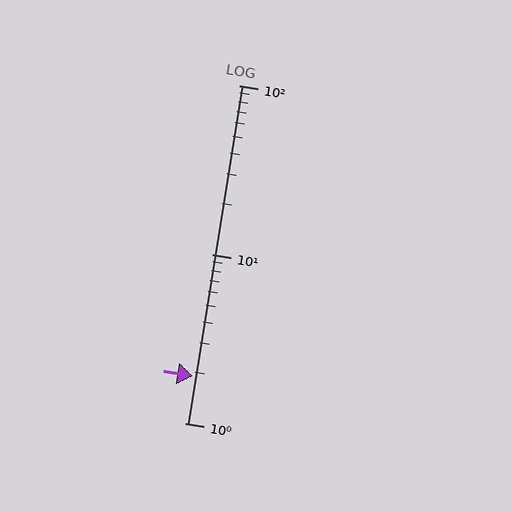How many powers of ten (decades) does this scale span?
The scale spans 2 decades, from 1 to 100.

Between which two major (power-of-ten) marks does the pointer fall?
The pointer is between 1 and 10.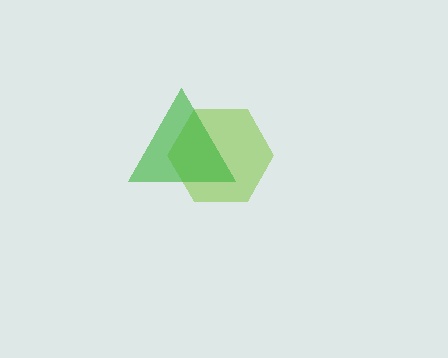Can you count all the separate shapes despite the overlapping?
Yes, there are 2 separate shapes.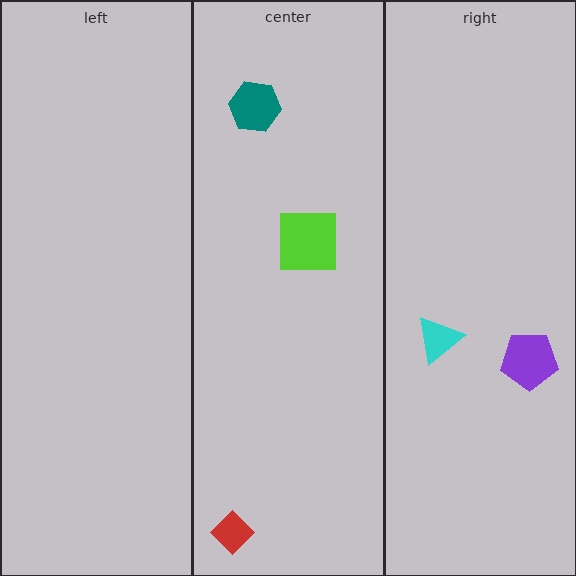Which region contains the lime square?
The center region.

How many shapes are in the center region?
3.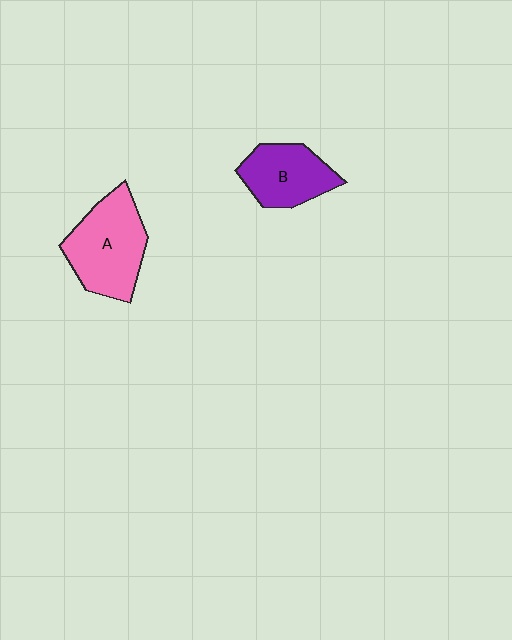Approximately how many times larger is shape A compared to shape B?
Approximately 1.4 times.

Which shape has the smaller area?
Shape B (purple).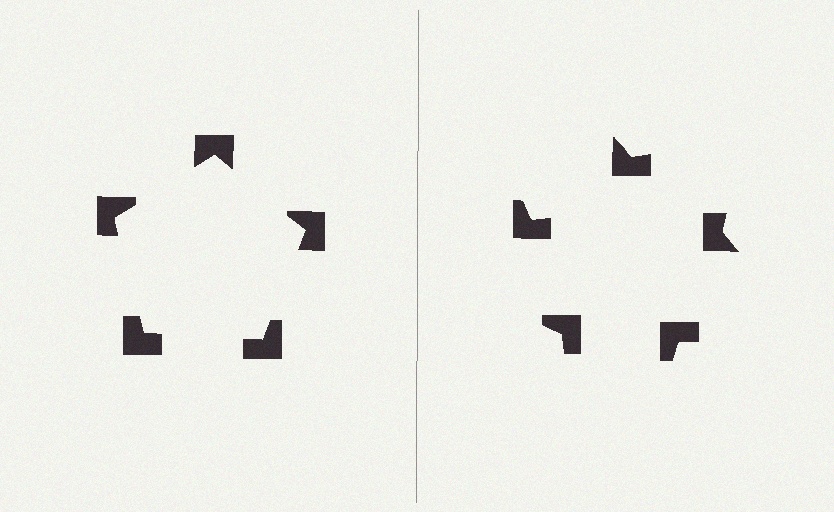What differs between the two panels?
The notched squares are positioned identically on both sides; only the wedge orientations differ. On the left they align to a pentagon; on the right they are misaligned.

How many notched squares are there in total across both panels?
10 — 5 on each side.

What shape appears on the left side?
An illusory pentagon.